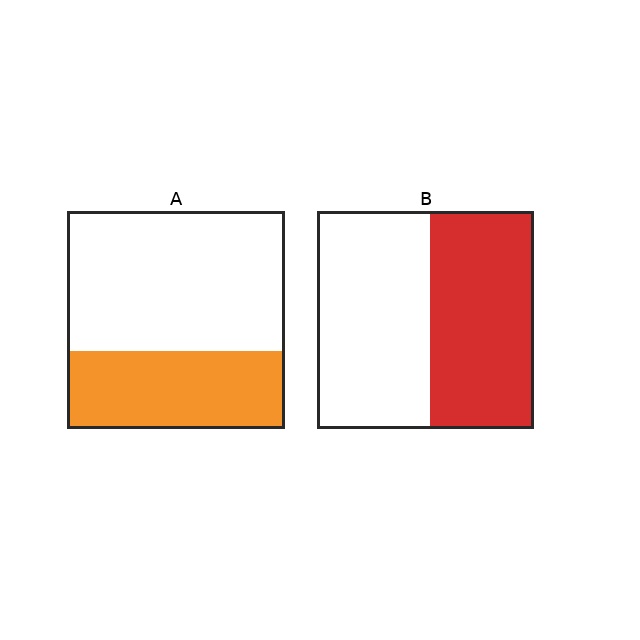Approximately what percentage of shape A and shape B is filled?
A is approximately 35% and B is approximately 50%.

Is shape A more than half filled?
No.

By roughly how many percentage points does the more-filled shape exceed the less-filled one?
By roughly 10 percentage points (B over A).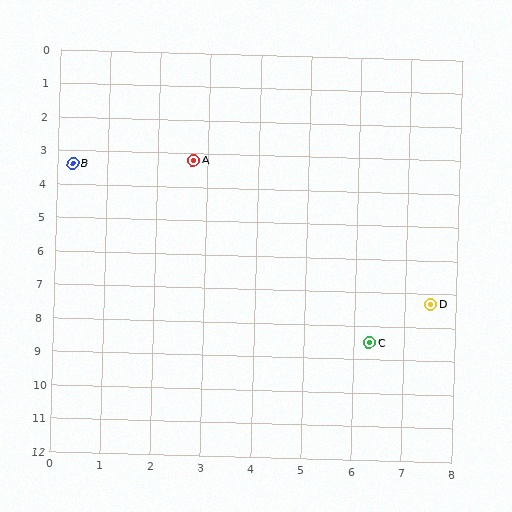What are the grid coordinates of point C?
Point C is at approximately (6.3, 8.5).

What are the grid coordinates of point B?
Point B is at approximately (0.3, 3.4).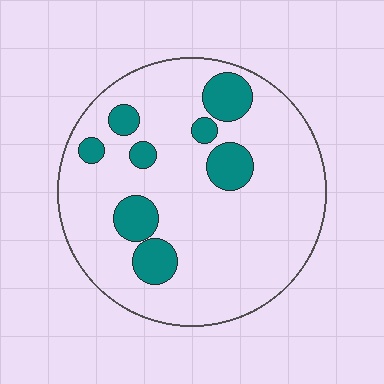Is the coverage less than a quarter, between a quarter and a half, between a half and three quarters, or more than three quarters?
Less than a quarter.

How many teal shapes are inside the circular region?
8.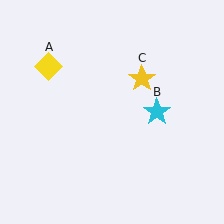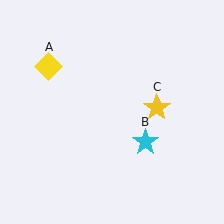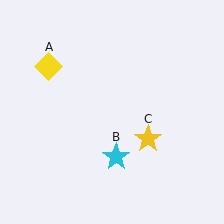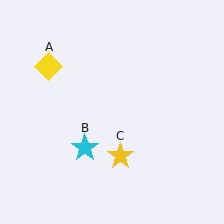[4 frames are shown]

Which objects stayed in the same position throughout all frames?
Yellow diamond (object A) remained stationary.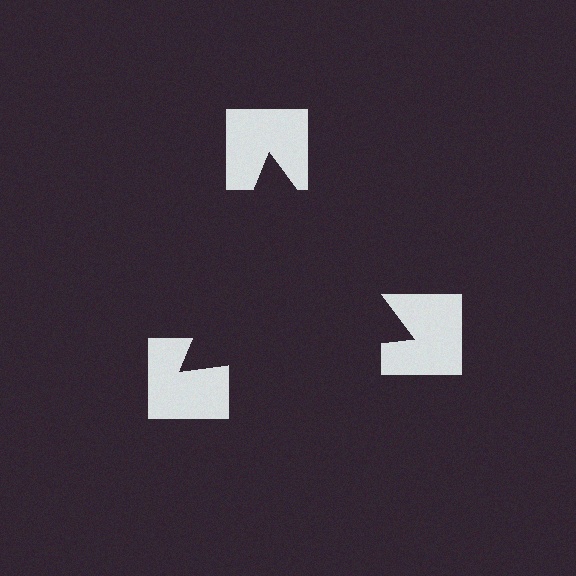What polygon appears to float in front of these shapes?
An illusory triangle — its edges are inferred from the aligned wedge cuts in the notched squares, not physically drawn.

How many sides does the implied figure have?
3 sides.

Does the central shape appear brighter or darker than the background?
It typically appears slightly darker than the background, even though no actual brightness change is drawn.